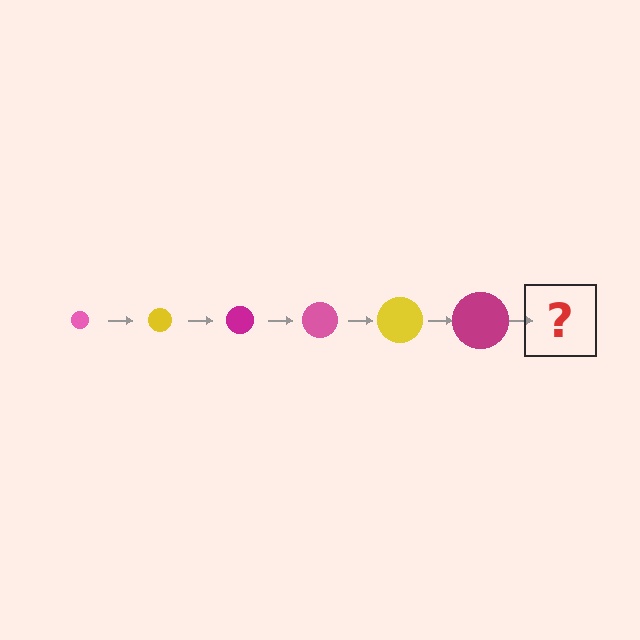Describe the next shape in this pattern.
It should be a pink circle, larger than the previous one.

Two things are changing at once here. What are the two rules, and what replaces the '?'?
The two rules are that the circle grows larger each step and the color cycles through pink, yellow, and magenta. The '?' should be a pink circle, larger than the previous one.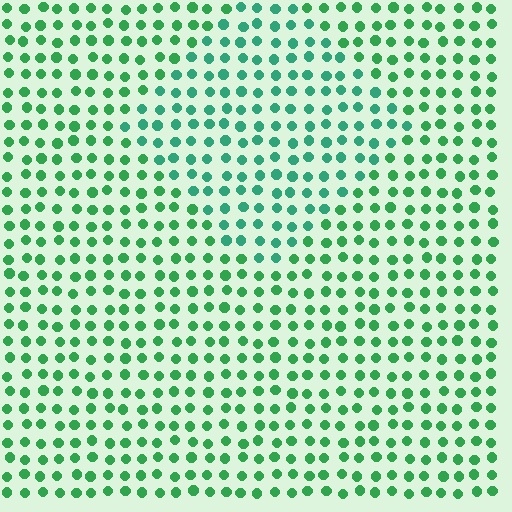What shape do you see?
I see a diamond.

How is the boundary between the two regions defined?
The boundary is defined purely by a slight shift in hue (about 23 degrees). Spacing, size, and orientation are identical on both sides.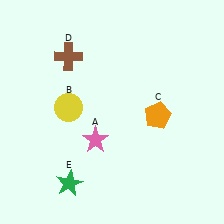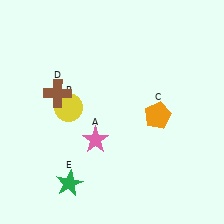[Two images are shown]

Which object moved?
The brown cross (D) moved down.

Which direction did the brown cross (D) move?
The brown cross (D) moved down.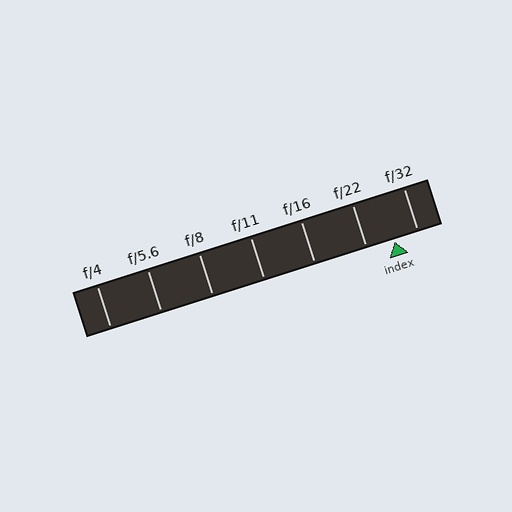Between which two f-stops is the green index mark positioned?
The index mark is between f/22 and f/32.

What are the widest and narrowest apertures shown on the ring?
The widest aperture shown is f/4 and the narrowest is f/32.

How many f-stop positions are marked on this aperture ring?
There are 7 f-stop positions marked.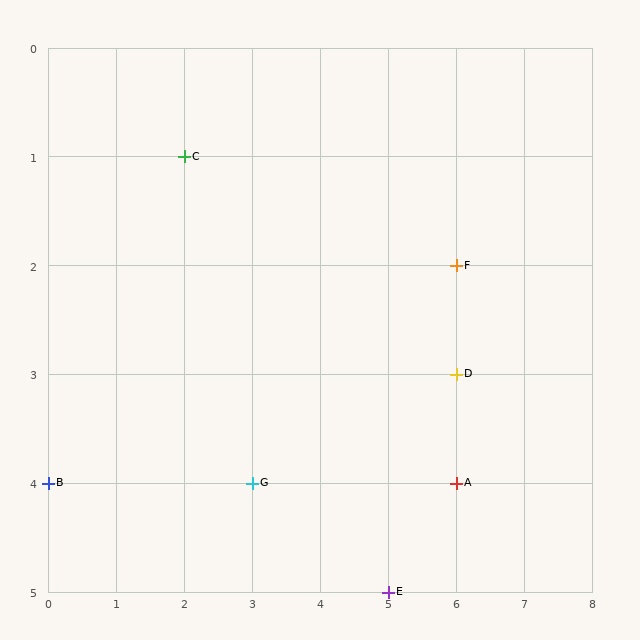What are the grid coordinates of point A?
Point A is at grid coordinates (6, 4).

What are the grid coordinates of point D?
Point D is at grid coordinates (6, 3).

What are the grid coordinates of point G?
Point G is at grid coordinates (3, 4).